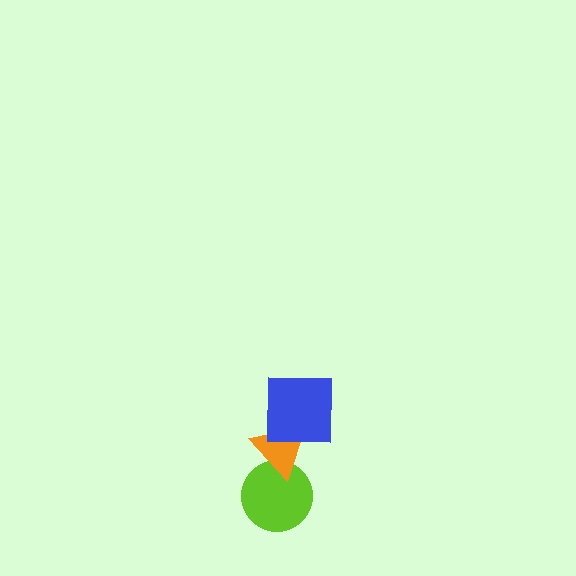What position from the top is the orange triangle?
The orange triangle is 2nd from the top.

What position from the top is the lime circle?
The lime circle is 3rd from the top.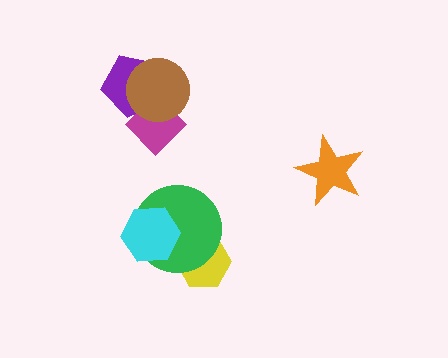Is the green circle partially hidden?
Yes, it is partially covered by another shape.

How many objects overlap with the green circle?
2 objects overlap with the green circle.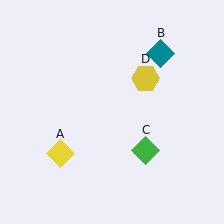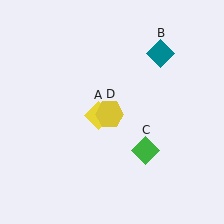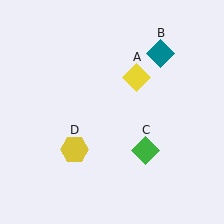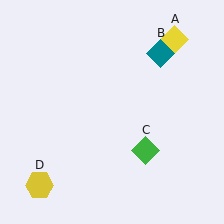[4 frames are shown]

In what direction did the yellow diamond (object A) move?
The yellow diamond (object A) moved up and to the right.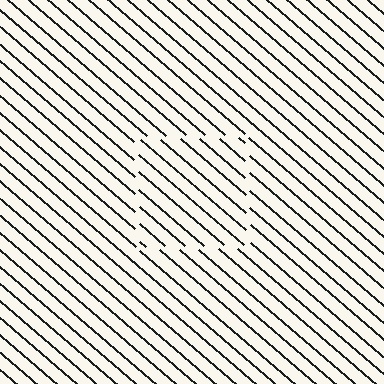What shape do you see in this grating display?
An illusory square. The interior of the shape contains the same grating, shifted by half a period — the contour is defined by the phase discontinuity where line-ends from the inner and outer gratings abut.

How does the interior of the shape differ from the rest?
The interior of the shape contains the same grating, shifted by half a period — the contour is defined by the phase discontinuity where line-ends from the inner and outer gratings abut.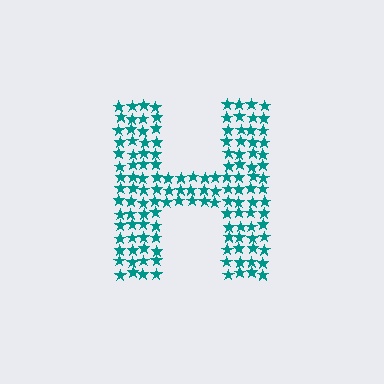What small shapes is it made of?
It is made of small stars.